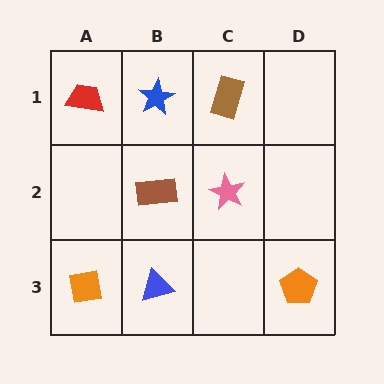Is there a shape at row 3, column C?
No, that cell is empty.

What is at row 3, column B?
A blue triangle.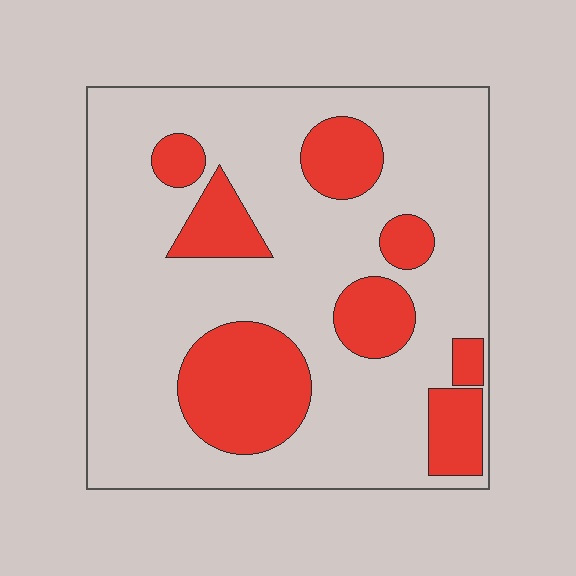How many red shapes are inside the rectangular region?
8.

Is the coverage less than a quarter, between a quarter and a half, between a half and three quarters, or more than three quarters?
Between a quarter and a half.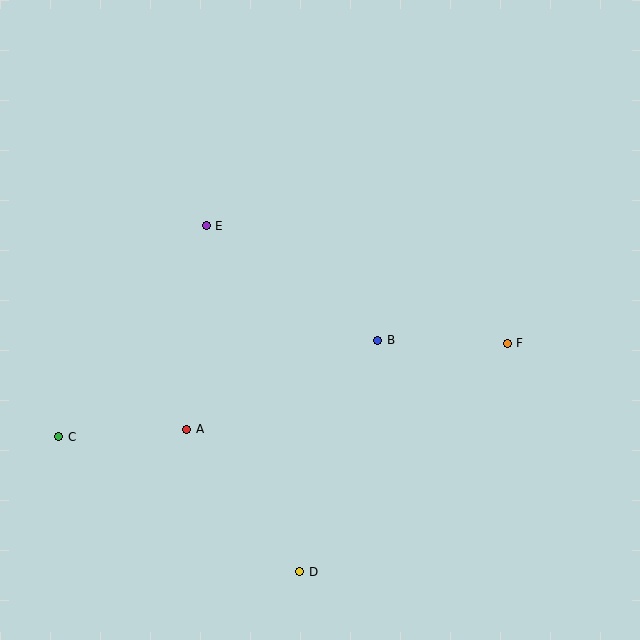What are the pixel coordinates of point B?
Point B is at (378, 340).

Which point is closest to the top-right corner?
Point F is closest to the top-right corner.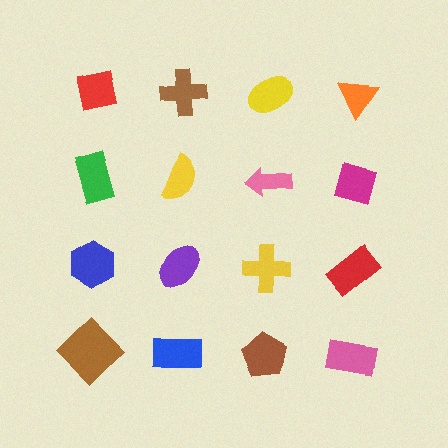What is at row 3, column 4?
A red rectangle.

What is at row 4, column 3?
A brown pentagon.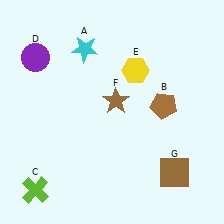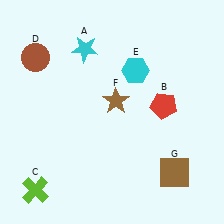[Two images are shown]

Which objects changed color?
B changed from brown to red. D changed from purple to brown. E changed from yellow to cyan.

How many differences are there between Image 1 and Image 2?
There are 3 differences between the two images.